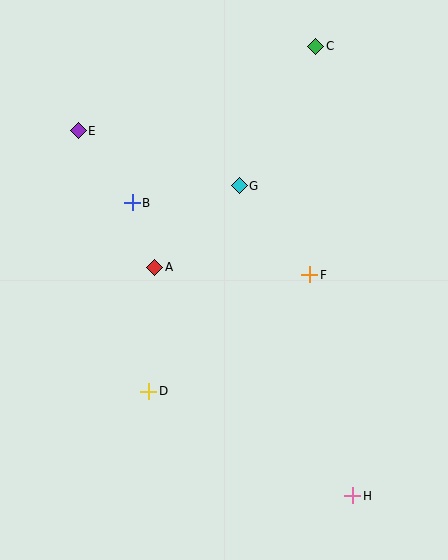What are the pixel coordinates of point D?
Point D is at (149, 391).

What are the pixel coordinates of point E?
Point E is at (78, 131).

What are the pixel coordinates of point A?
Point A is at (155, 267).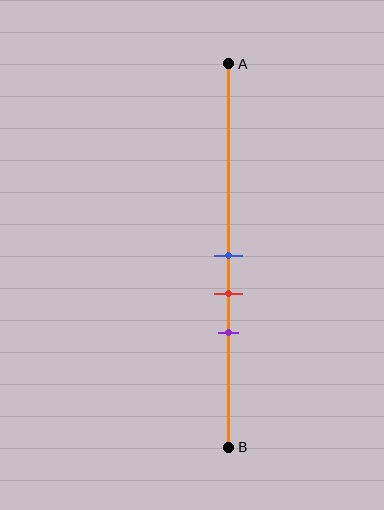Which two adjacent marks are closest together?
The blue and red marks are the closest adjacent pair.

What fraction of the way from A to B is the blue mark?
The blue mark is approximately 50% (0.5) of the way from A to B.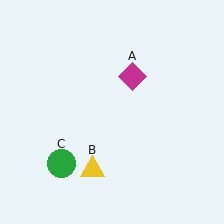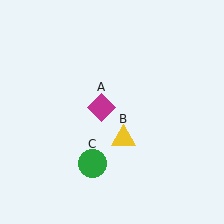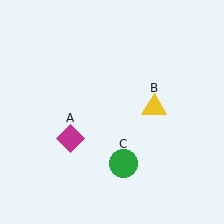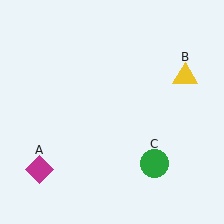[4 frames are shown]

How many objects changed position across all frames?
3 objects changed position: magenta diamond (object A), yellow triangle (object B), green circle (object C).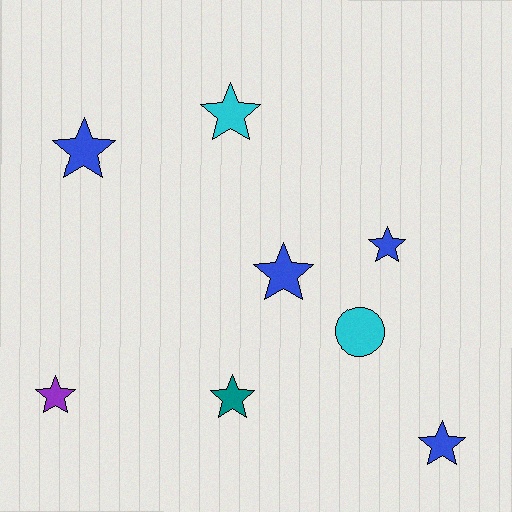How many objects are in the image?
There are 8 objects.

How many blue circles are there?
There are no blue circles.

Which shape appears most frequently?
Star, with 7 objects.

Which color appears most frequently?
Blue, with 4 objects.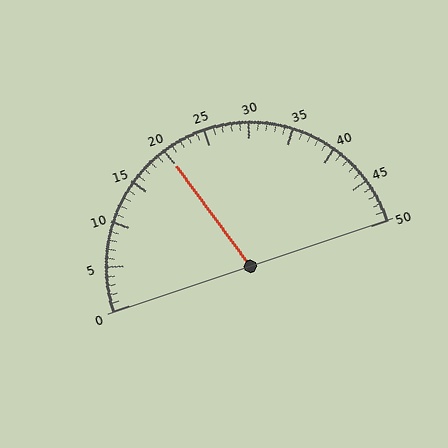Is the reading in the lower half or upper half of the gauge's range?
The reading is in the lower half of the range (0 to 50).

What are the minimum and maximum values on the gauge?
The gauge ranges from 0 to 50.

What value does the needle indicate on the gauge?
The needle indicates approximately 20.